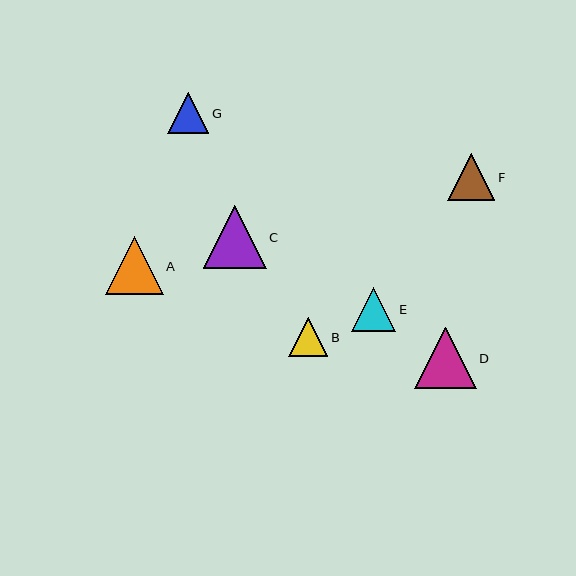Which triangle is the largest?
Triangle C is the largest with a size of approximately 63 pixels.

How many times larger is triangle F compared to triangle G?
Triangle F is approximately 1.1 times the size of triangle G.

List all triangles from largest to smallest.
From largest to smallest: C, D, A, F, E, G, B.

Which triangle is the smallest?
Triangle B is the smallest with a size of approximately 39 pixels.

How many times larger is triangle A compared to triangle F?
Triangle A is approximately 1.2 times the size of triangle F.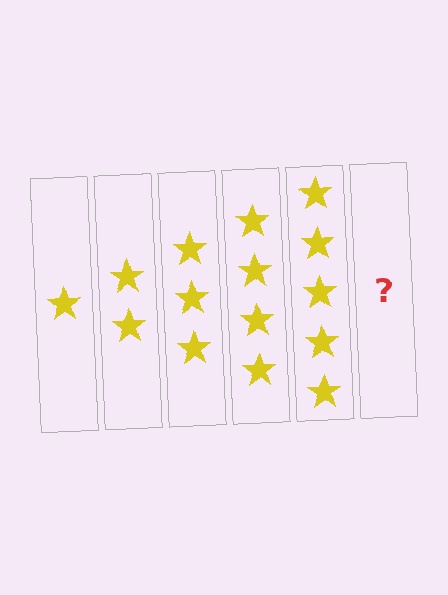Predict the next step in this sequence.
The next step is 6 stars.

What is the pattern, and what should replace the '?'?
The pattern is that each step adds one more star. The '?' should be 6 stars.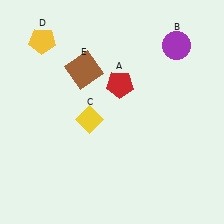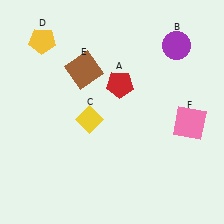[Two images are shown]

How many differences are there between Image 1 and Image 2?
There is 1 difference between the two images.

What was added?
A pink square (F) was added in Image 2.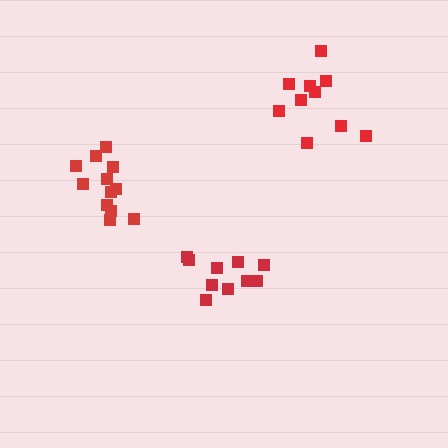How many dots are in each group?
Group 1: 10 dots, Group 2: 10 dots, Group 3: 12 dots (32 total).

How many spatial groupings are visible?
There are 3 spatial groupings.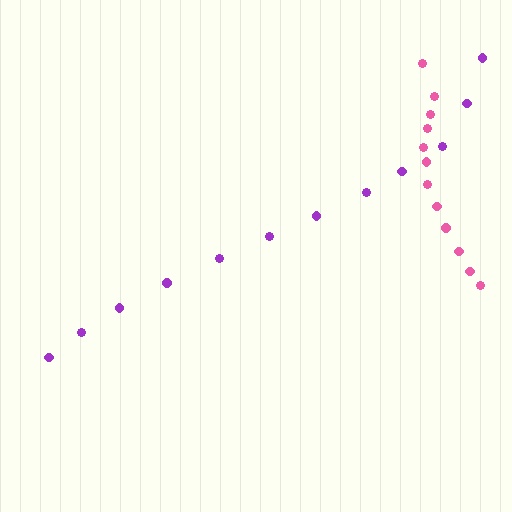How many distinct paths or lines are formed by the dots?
There are 2 distinct paths.